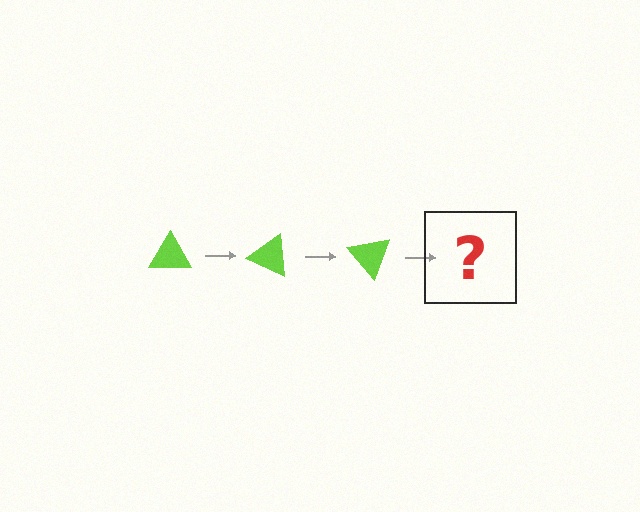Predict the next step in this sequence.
The next step is a lime triangle rotated 75 degrees.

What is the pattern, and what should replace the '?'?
The pattern is that the triangle rotates 25 degrees each step. The '?' should be a lime triangle rotated 75 degrees.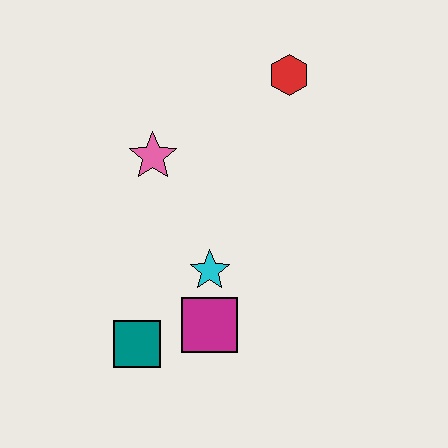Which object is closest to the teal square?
The magenta square is closest to the teal square.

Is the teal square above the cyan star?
No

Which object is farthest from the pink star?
The teal square is farthest from the pink star.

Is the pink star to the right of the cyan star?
No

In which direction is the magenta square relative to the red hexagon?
The magenta square is below the red hexagon.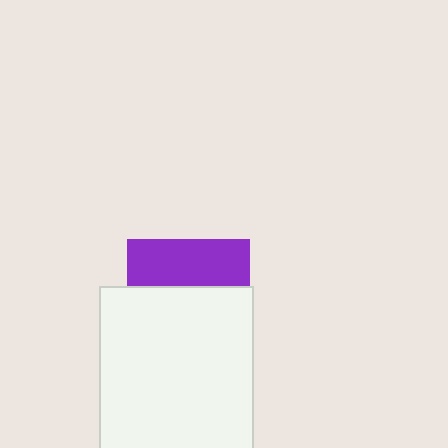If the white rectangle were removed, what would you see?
You would see the complete purple square.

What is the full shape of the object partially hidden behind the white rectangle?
The partially hidden object is a purple square.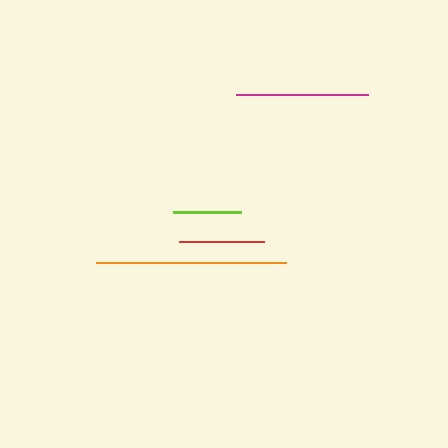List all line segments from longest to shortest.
From longest to shortest: orange, magenta, red, lime.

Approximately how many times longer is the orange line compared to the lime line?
The orange line is approximately 2.8 times the length of the lime line.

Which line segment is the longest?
The orange line is the longest at approximately 190 pixels.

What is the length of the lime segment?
The lime segment is approximately 68 pixels long.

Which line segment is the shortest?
The lime line is the shortest at approximately 68 pixels.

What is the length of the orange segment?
The orange segment is approximately 190 pixels long.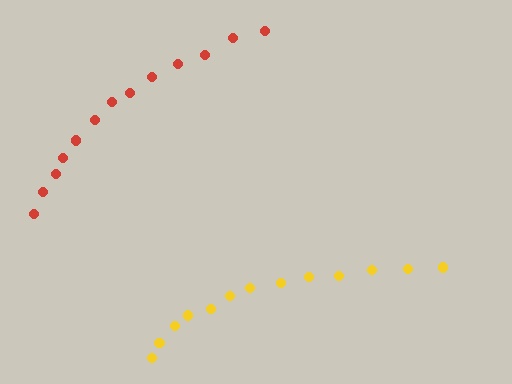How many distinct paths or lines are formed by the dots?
There are 2 distinct paths.